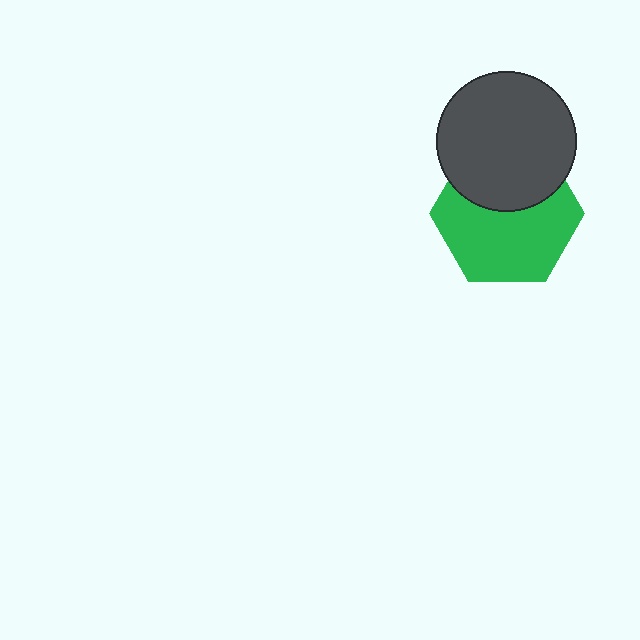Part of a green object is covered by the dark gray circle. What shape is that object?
It is a hexagon.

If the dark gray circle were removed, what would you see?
You would see the complete green hexagon.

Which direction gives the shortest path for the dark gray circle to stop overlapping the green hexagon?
Moving up gives the shortest separation.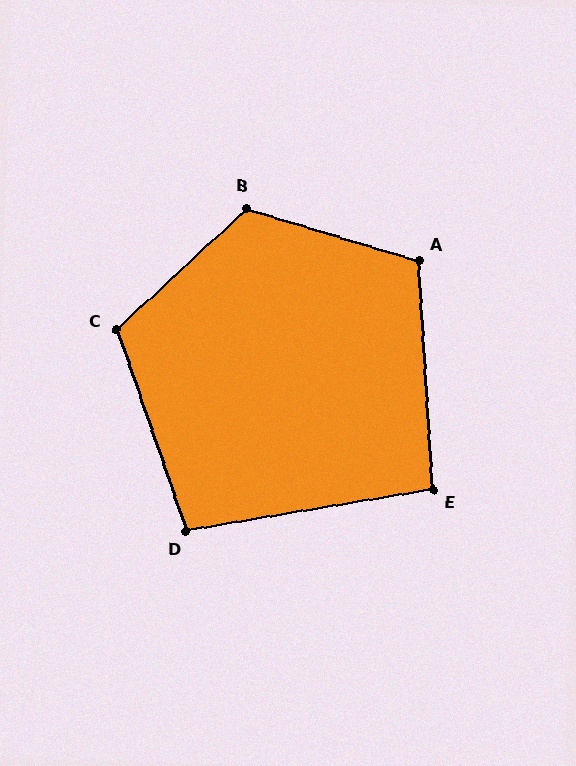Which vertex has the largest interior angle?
B, at approximately 120 degrees.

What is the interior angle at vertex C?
Approximately 114 degrees (obtuse).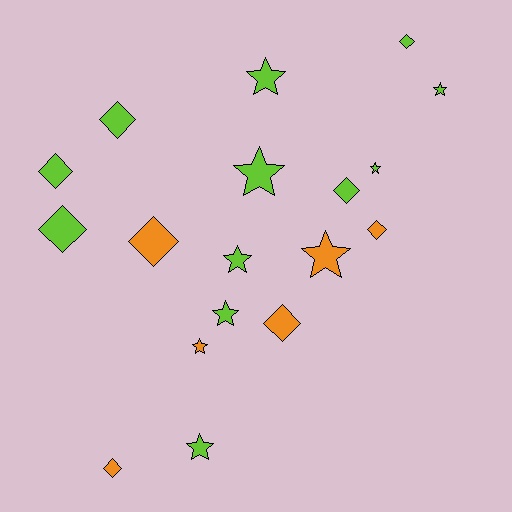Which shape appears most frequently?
Star, with 9 objects.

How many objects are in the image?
There are 18 objects.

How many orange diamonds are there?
There are 4 orange diamonds.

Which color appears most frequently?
Lime, with 12 objects.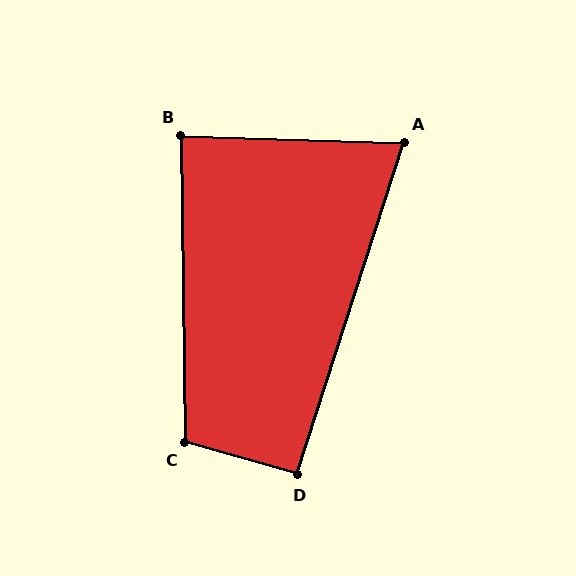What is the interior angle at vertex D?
Approximately 92 degrees (approximately right).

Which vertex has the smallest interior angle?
A, at approximately 74 degrees.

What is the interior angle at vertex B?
Approximately 88 degrees (approximately right).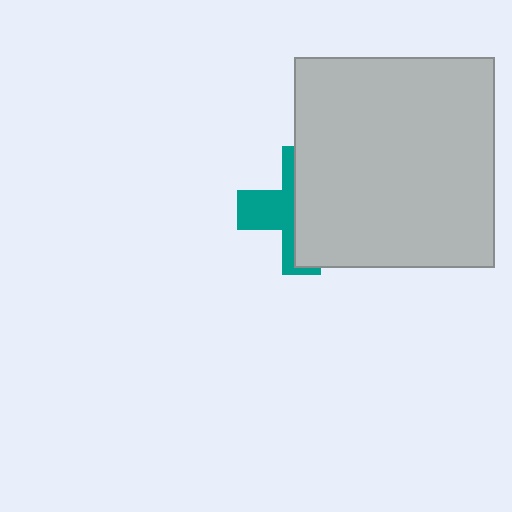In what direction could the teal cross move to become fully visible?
The teal cross could move left. That would shift it out from behind the light gray rectangle entirely.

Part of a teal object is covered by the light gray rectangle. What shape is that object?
It is a cross.